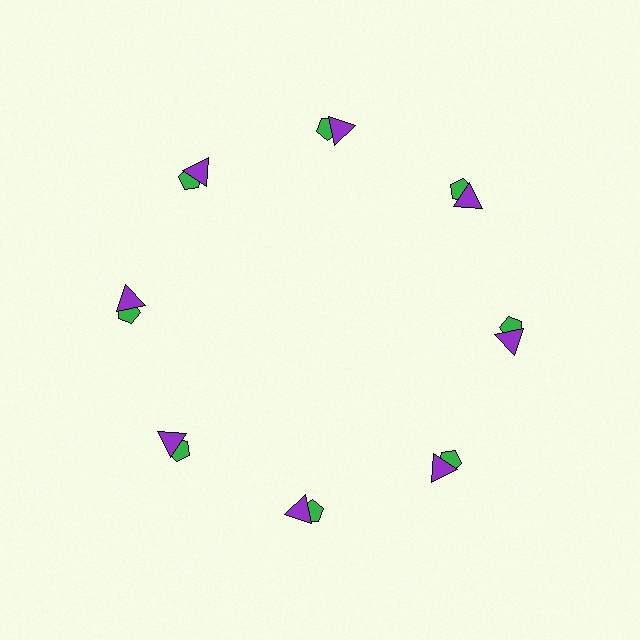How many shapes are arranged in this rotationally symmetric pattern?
There are 16 shapes, arranged in 8 groups of 2.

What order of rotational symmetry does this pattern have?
This pattern has 8-fold rotational symmetry.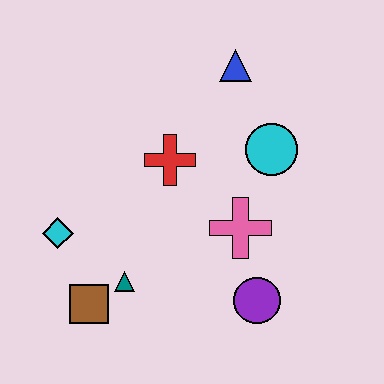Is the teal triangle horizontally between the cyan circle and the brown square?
Yes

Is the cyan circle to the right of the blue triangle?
Yes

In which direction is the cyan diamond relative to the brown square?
The cyan diamond is above the brown square.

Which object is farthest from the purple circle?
The blue triangle is farthest from the purple circle.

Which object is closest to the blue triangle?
The cyan circle is closest to the blue triangle.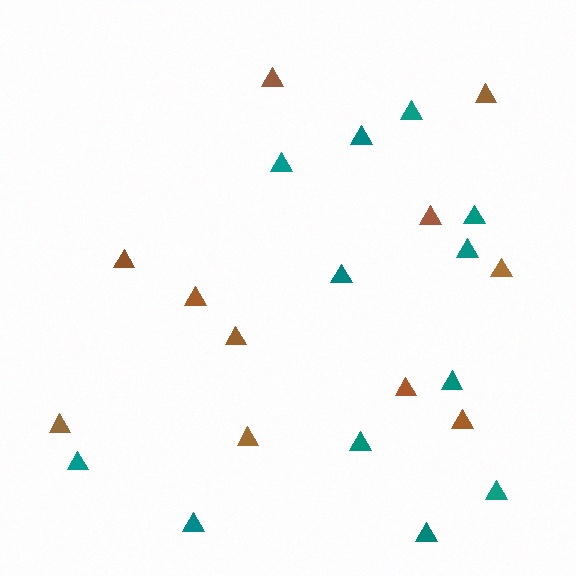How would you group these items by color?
There are 2 groups: one group of brown triangles (11) and one group of teal triangles (12).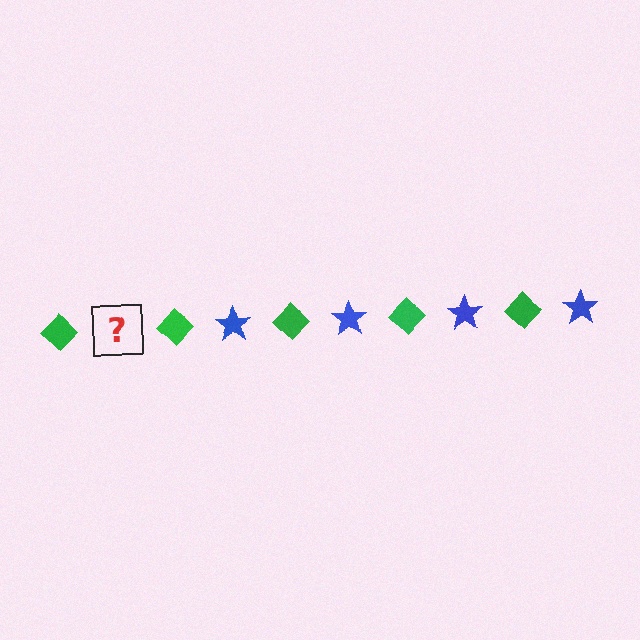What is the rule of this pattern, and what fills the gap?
The rule is that the pattern alternates between green diamond and blue star. The gap should be filled with a blue star.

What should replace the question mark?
The question mark should be replaced with a blue star.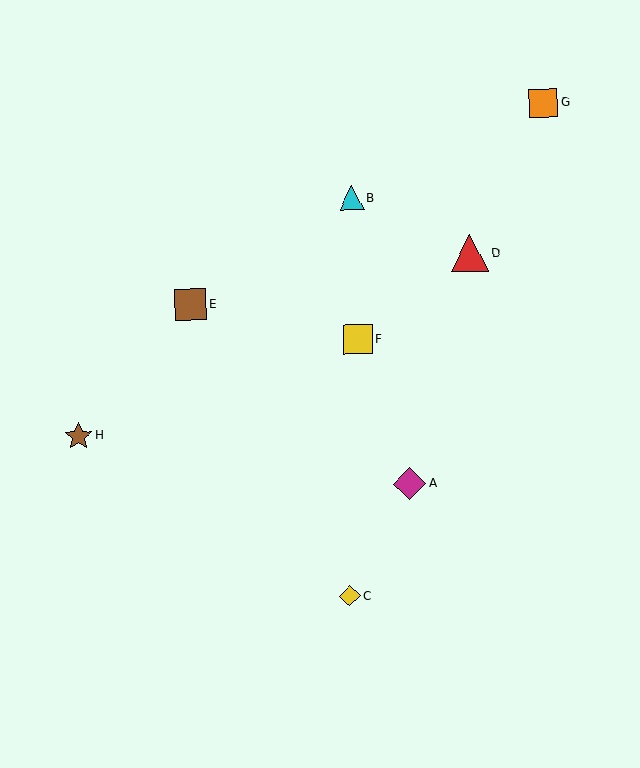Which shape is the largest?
The red triangle (labeled D) is the largest.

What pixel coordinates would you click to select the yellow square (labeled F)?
Click at (358, 339) to select the yellow square F.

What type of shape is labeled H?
Shape H is a brown star.